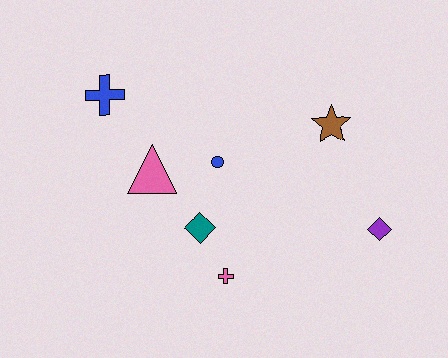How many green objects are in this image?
There are no green objects.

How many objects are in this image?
There are 7 objects.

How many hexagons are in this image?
There are no hexagons.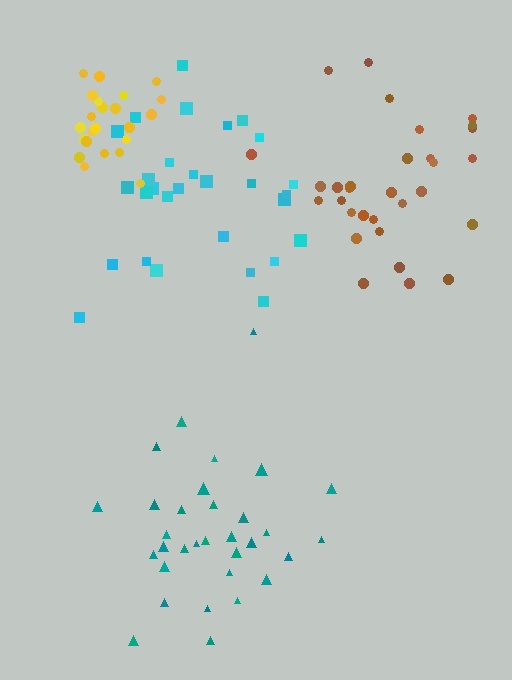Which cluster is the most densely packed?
Yellow.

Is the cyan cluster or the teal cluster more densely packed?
Teal.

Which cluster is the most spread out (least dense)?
Cyan.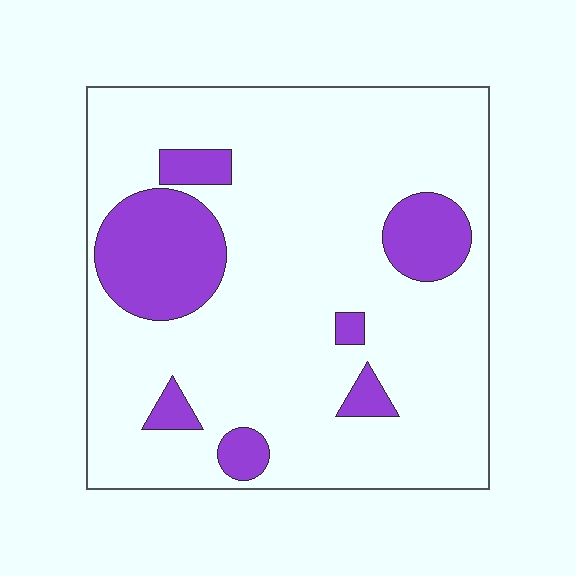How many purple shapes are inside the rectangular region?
7.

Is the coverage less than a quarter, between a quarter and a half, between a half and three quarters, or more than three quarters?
Less than a quarter.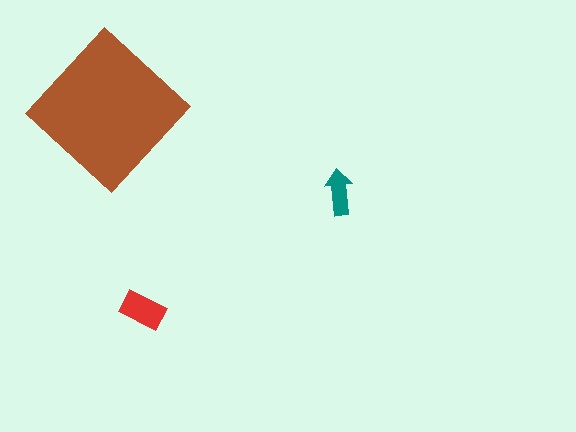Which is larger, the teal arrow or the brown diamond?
The brown diamond.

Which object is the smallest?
The teal arrow.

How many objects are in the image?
There are 3 objects in the image.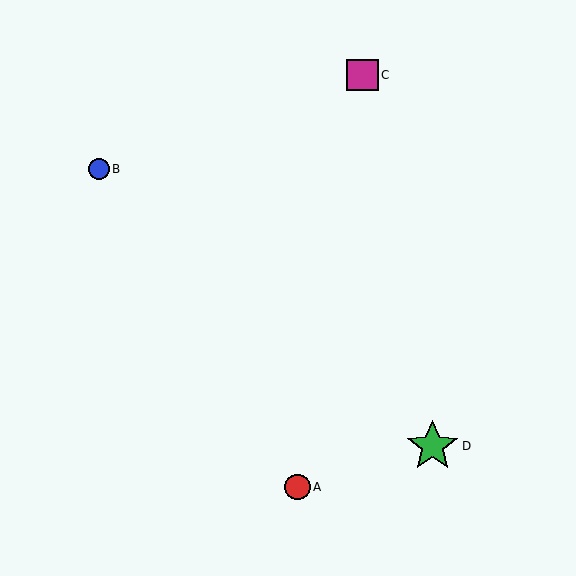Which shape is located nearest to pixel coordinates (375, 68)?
The magenta square (labeled C) at (362, 75) is nearest to that location.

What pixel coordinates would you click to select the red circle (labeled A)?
Click at (298, 487) to select the red circle A.